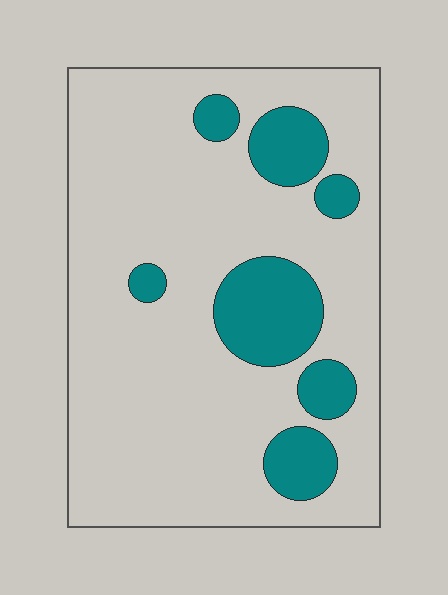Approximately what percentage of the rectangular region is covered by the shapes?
Approximately 20%.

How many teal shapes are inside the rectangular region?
7.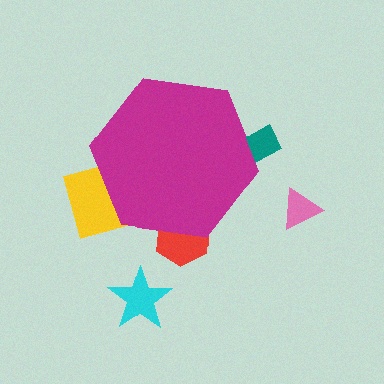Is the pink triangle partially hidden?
No, the pink triangle is fully visible.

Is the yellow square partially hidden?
Yes, the yellow square is partially hidden behind the magenta hexagon.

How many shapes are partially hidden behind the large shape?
3 shapes are partially hidden.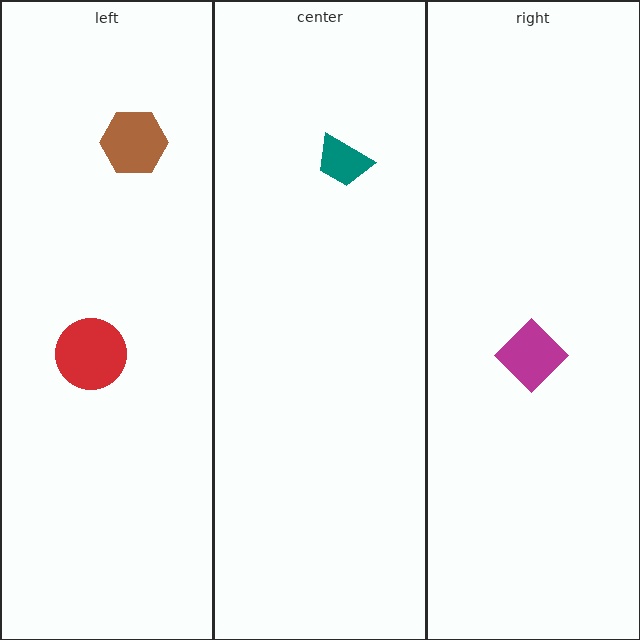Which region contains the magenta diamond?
The right region.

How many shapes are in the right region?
1.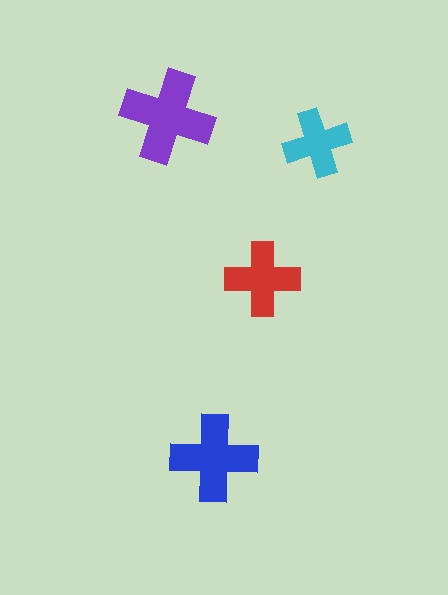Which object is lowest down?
The blue cross is bottommost.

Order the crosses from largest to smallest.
the purple one, the blue one, the red one, the cyan one.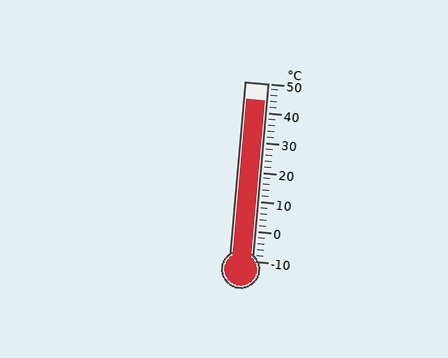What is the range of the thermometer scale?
The thermometer scale ranges from -10°C to 50°C.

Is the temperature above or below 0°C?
The temperature is above 0°C.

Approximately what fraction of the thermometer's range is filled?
The thermometer is filled to approximately 90% of its range.